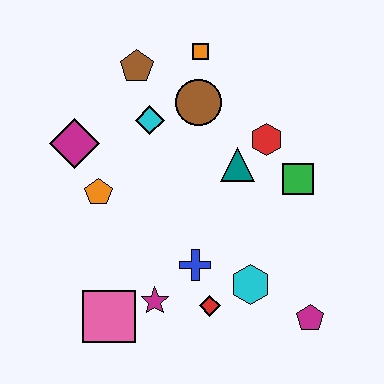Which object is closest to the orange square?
The brown circle is closest to the orange square.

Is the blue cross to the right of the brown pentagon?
Yes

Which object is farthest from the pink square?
The orange square is farthest from the pink square.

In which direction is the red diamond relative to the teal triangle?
The red diamond is below the teal triangle.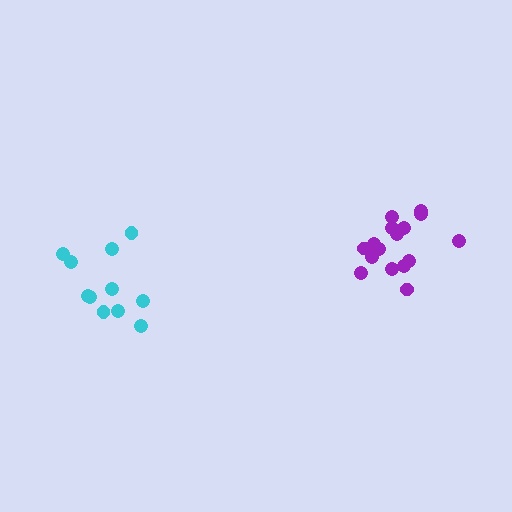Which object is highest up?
The purple cluster is topmost.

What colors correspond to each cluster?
The clusters are colored: cyan, purple.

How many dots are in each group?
Group 1: 11 dots, Group 2: 16 dots (27 total).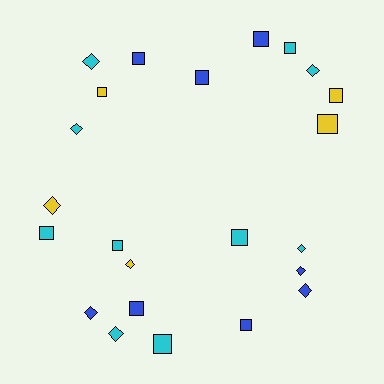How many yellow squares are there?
There are 3 yellow squares.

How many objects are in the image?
There are 23 objects.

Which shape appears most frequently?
Square, with 13 objects.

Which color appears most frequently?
Cyan, with 10 objects.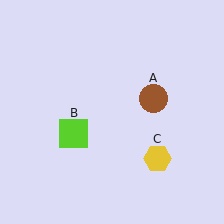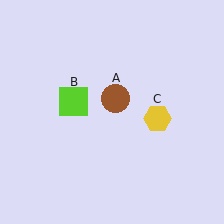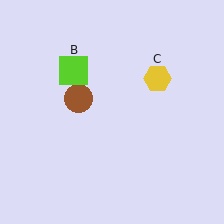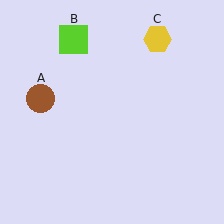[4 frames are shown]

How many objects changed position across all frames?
3 objects changed position: brown circle (object A), lime square (object B), yellow hexagon (object C).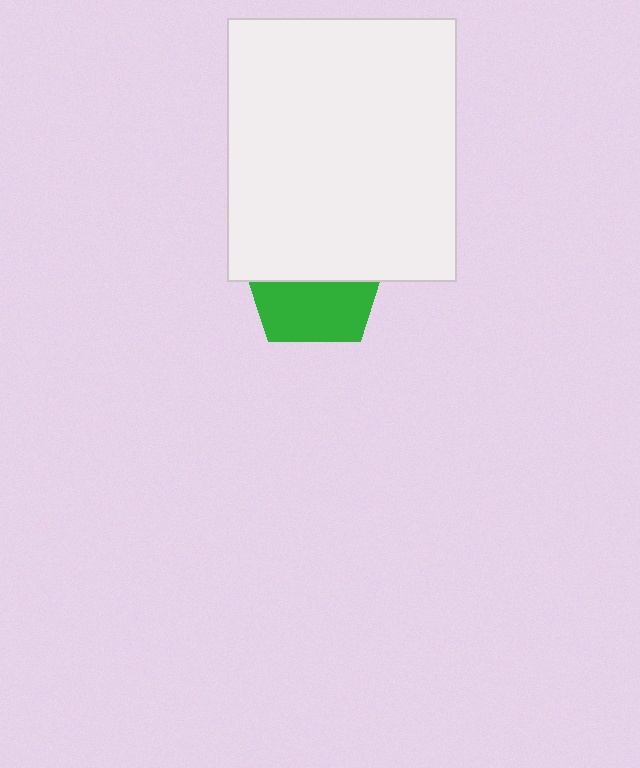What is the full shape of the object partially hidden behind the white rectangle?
The partially hidden object is a green pentagon.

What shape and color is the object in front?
The object in front is a white rectangle.